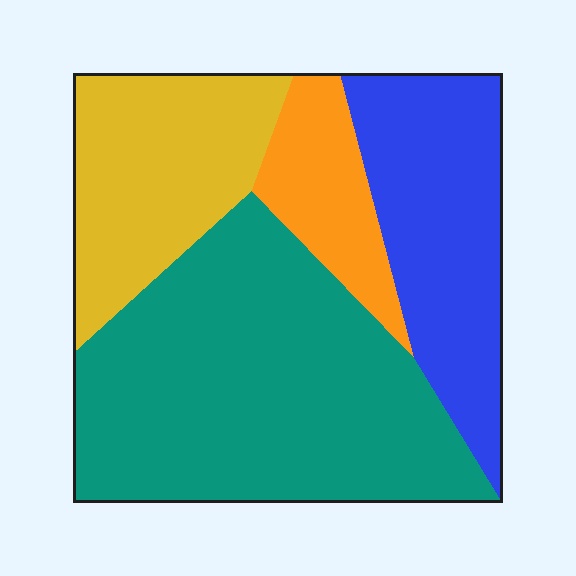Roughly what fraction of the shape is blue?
Blue covers 23% of the shape.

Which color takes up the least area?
Orange, at roughly 10%.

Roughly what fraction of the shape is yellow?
Yellow covers 21% of the shape.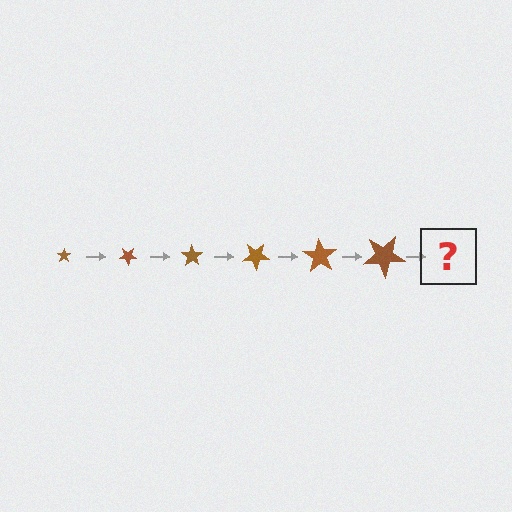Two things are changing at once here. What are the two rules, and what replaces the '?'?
The two rules are that the star grows larger each step and it rotates 35 degrees each step. The '?' should be a star, larger than the previous one and rotated 210 degrees from the start.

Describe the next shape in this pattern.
It should be a star, larger than the previous one and rotated 210 degrees from the start.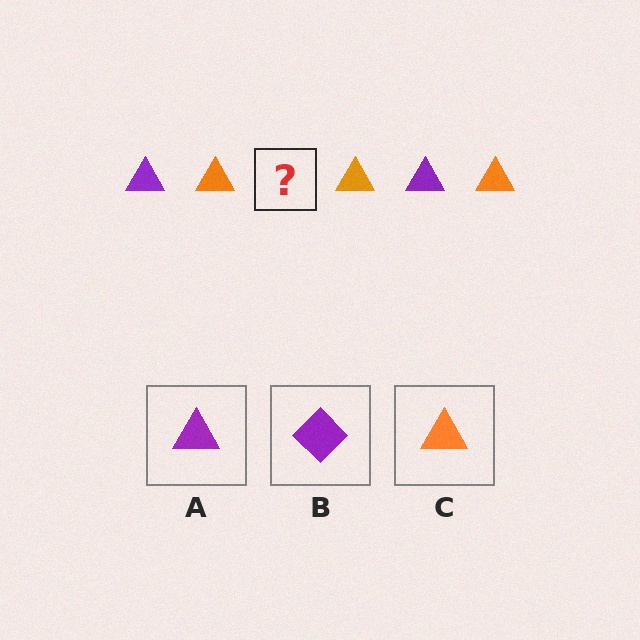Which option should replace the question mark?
Option A.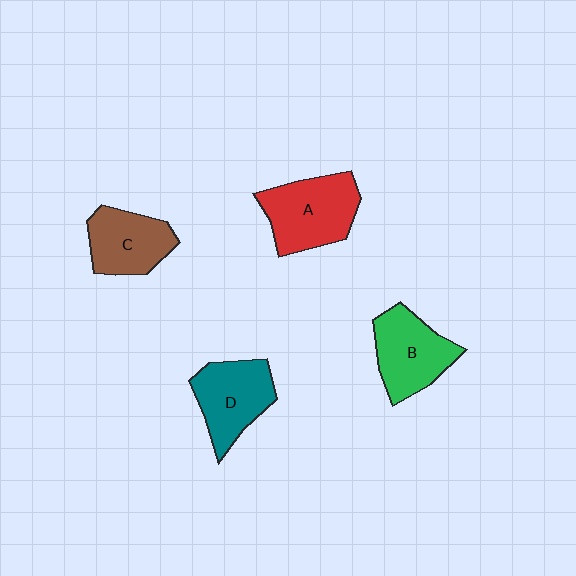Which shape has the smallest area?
Shape C (brown).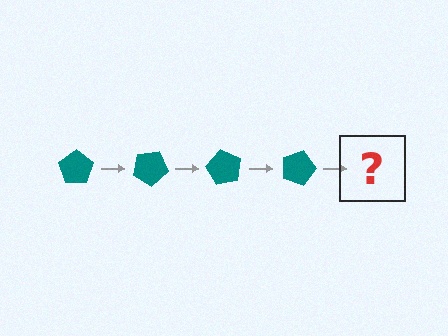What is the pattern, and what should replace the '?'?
The pattern is that the pentagon rotates 30 degrees each step. The '?' should be a teal pentagon rotated 120 degrees.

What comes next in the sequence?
The next element should be a teal pentagon rotated 120 degrees.